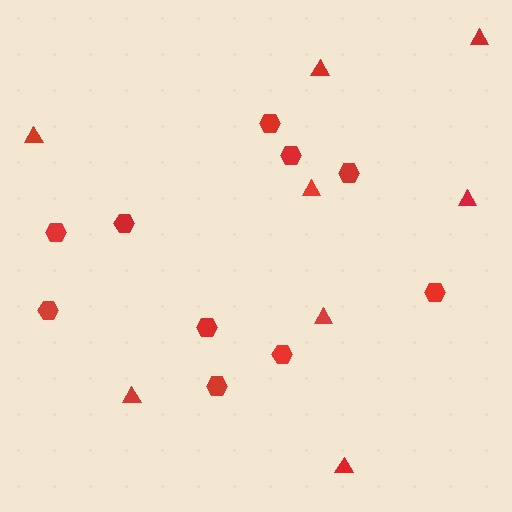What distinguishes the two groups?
There are 2 groups: one group of hexagons (10) and one group of triangles (8).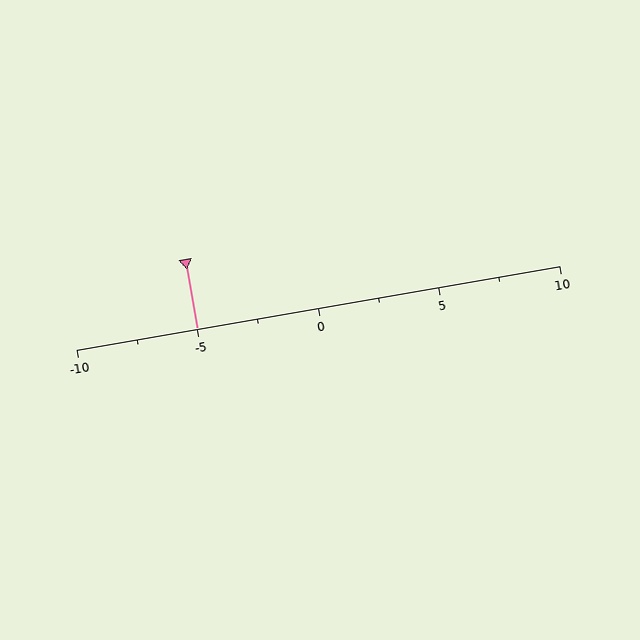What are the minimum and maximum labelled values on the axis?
The axis runs from -10 to 10.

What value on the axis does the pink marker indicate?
The marker indicates approximately -5.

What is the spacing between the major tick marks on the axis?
The major ticks are spaced 5 apart.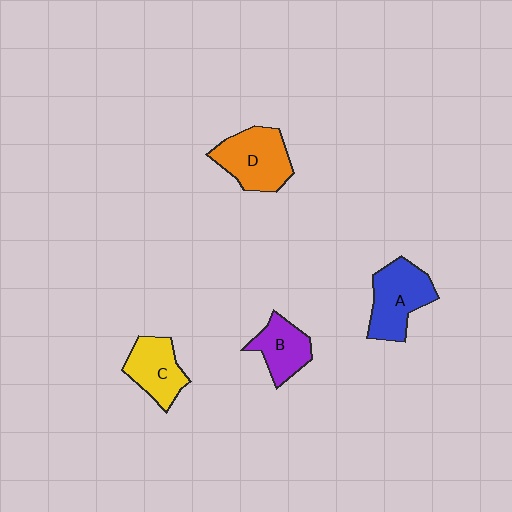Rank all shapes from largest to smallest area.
From largest to smallest: D (orange), A (blue), C (yellow), B (purple).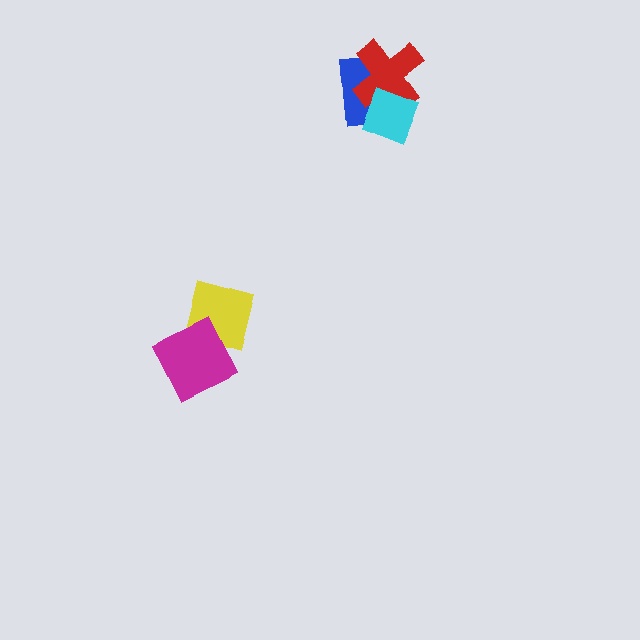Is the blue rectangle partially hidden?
Yes, it is partially covered by another shape.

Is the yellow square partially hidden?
Yes, it is partially covered by another shape.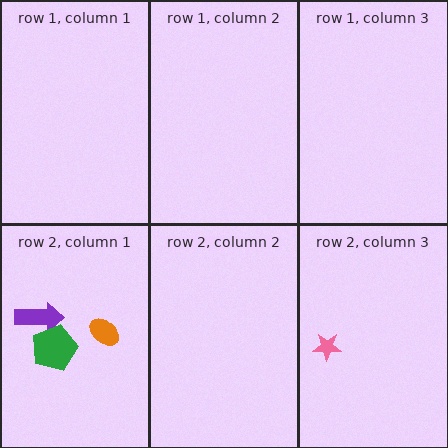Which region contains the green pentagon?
The row 2, column 1 region.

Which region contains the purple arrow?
The row 2, column 1 region.